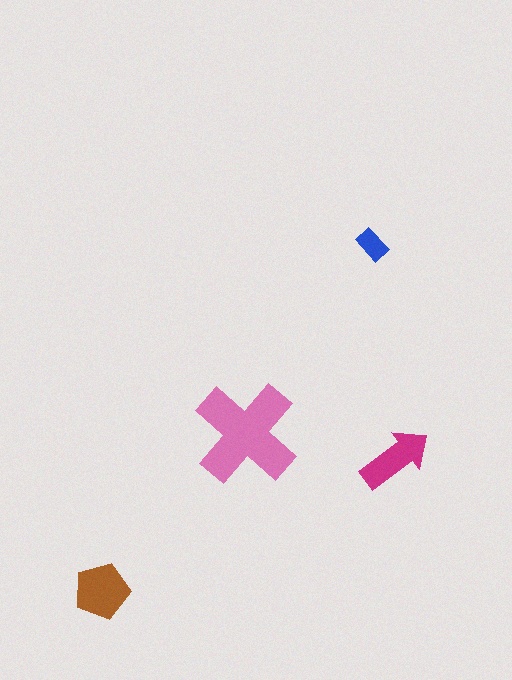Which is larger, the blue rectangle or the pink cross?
The pink cross.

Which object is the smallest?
The blue rectangle.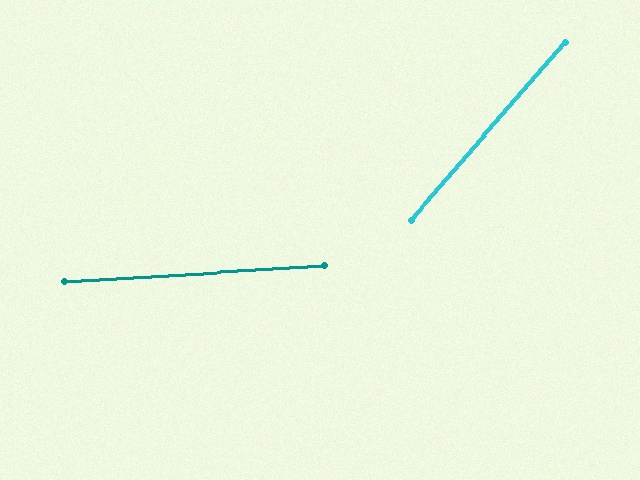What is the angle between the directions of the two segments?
Approximately 46 degrees.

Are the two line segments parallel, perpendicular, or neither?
Neither parallel nor perpendicular — they differ by about 46°.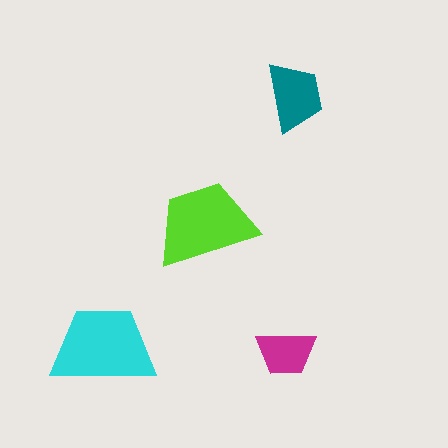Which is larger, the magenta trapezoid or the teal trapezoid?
The teal one.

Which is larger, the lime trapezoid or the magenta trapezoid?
The lime one.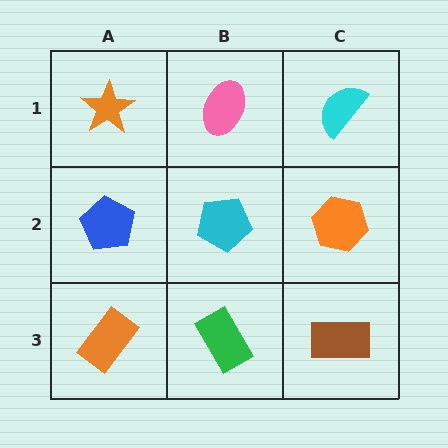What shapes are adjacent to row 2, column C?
A cyan semicircle (row 1, column C), a brown rectangle (row 3, column C), a cyan pentagon (row 2, column B).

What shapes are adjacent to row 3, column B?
A cyan pentagon (row 2, column B), an orange rectangle (row 3, column A), a brown rectangle (row 3, column C).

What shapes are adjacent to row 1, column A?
A blue pentagon (row 2, column A), a pink ellipse (row 1, column B).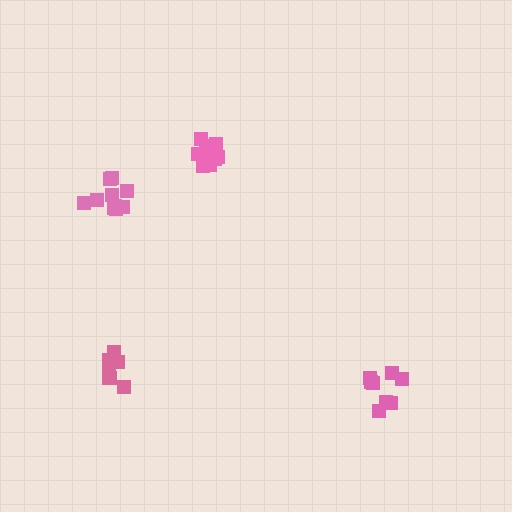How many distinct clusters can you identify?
There are 4 distinct clusters.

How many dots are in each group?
Group 1: 6 dots, Group 2: 9 dots, Group 3: 8 dots, Group 4: 10 dots (33 total).